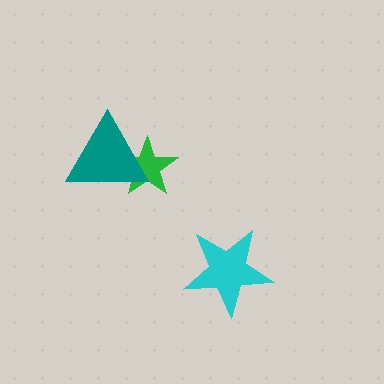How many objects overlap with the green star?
1 object overlaps with the green star.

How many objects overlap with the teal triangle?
1 object overlaps with the teal triangle.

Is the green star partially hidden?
Yes, it is partially covered by another shape.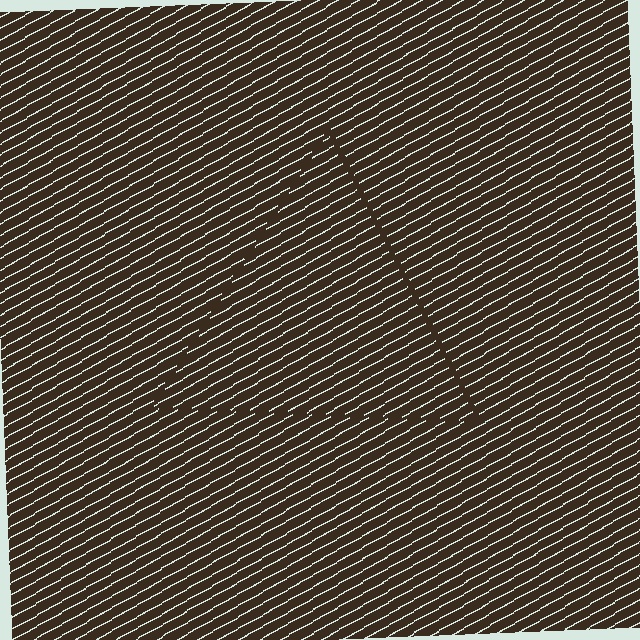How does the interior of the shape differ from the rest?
The interior of the shape contains the same grating, shifted by half a period — the contour is defined by the phase discontinuity where line-ends from the inner and outer gratings abut.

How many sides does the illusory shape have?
3 sides — the line-ends trace a triangle.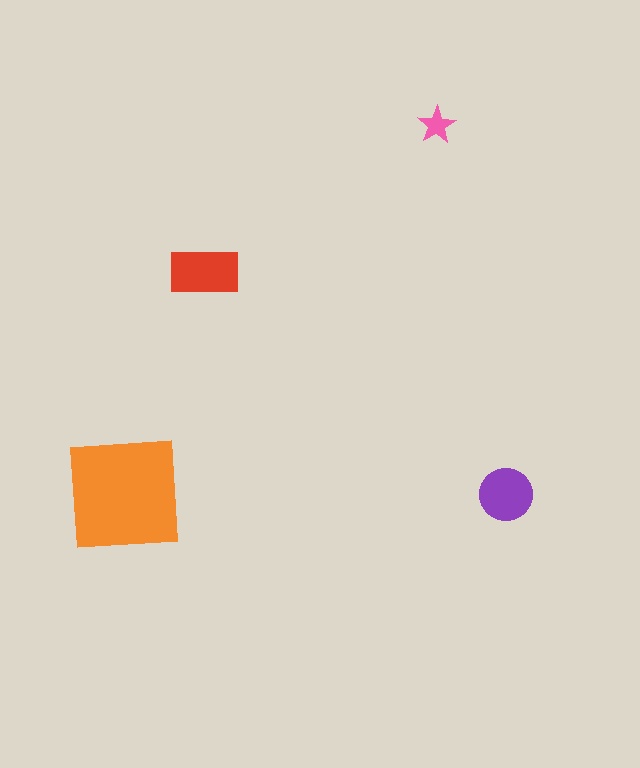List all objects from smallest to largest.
The pink star, the purple circle, the red rectangle, the orange square.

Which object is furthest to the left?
The orange square is leftmost.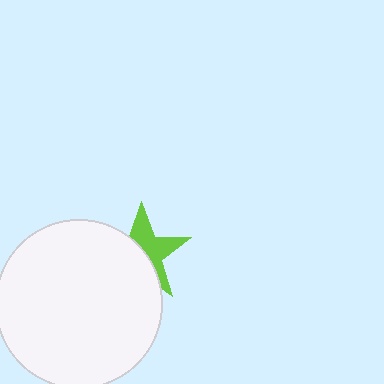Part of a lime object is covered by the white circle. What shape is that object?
It is a star.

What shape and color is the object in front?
The object in front is a white circle.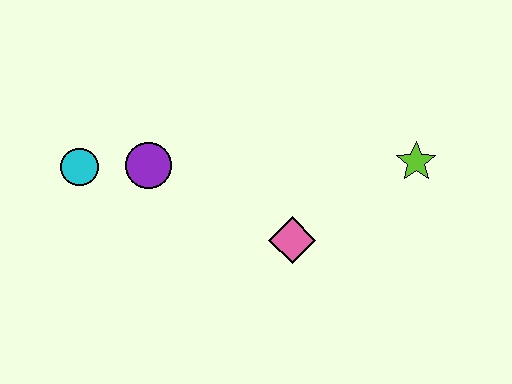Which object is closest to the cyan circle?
The purple circle is closest to the cyan circle.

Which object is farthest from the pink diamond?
The cyan circle is farthest from the pink diamond.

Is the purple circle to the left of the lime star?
Yes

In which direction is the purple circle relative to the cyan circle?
The purple circle is to the right of the cyan circle.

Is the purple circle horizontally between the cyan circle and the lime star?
Yes